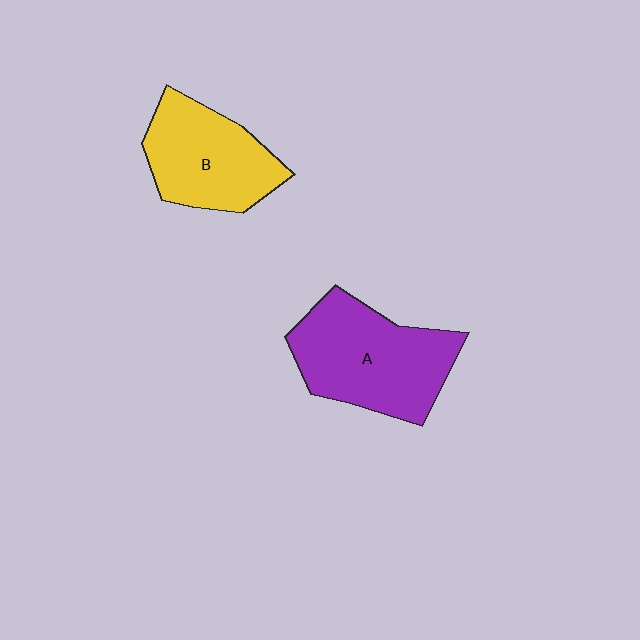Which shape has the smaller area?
Shape B (yellow).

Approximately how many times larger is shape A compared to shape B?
Approximately 1.2 times.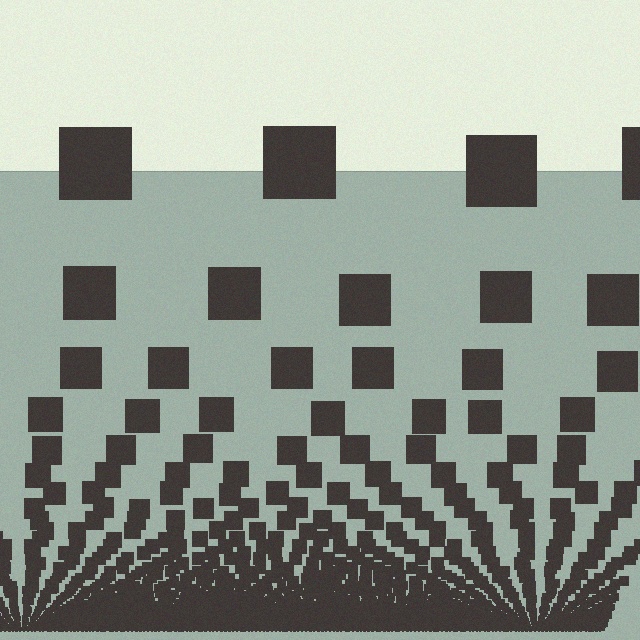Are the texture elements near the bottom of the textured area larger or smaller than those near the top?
Smaller. The gradient is inverted — elements near the bottom are smaller and denser.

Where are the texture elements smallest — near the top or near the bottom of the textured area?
Near the bottom.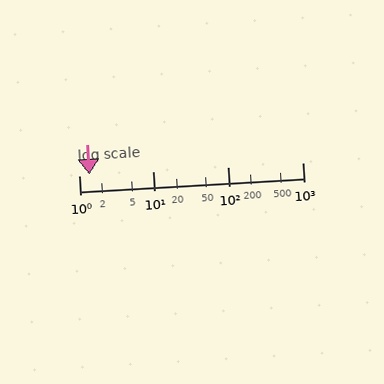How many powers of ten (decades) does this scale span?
The scale spans 3 decades, from 1 to 1000.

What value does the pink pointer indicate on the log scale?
The pointer indicates approximately 1.4.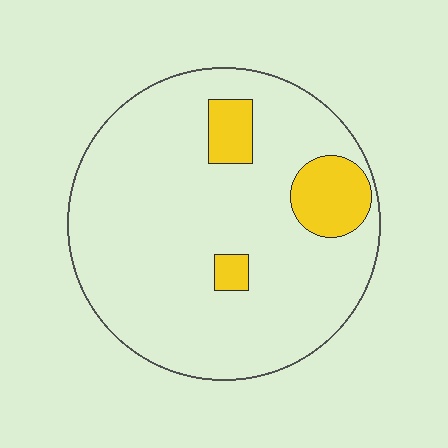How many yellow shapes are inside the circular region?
3.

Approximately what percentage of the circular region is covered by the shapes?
Approximately 10%.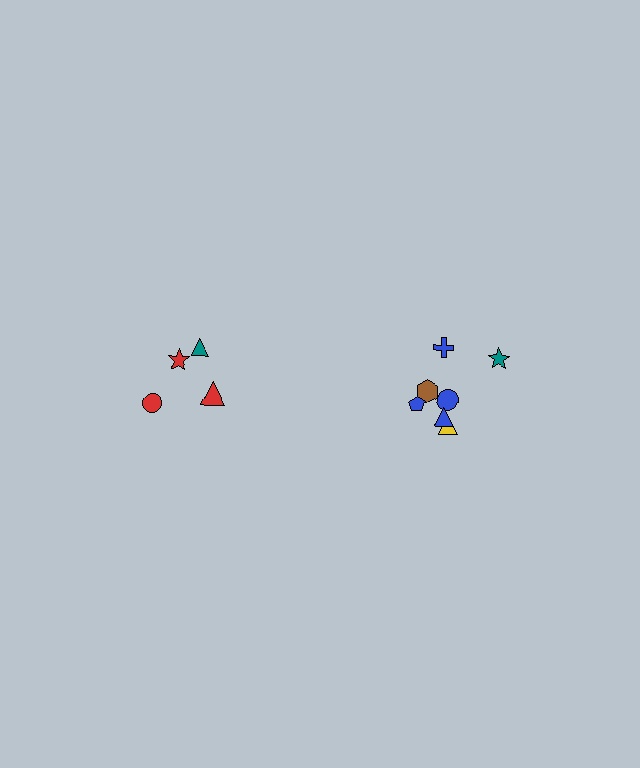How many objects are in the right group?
There are 7 objects.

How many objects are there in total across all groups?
There are 11 objects.